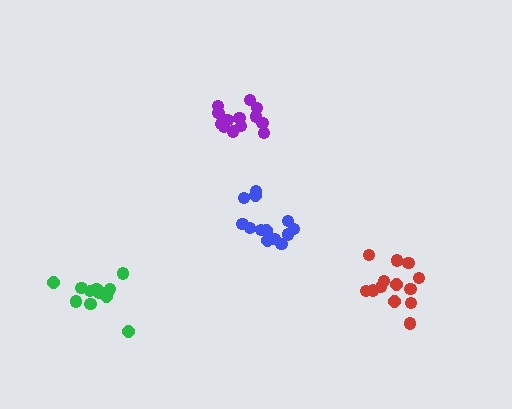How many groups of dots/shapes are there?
There are 4 groups.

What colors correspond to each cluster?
The clusters are colored: green, blue, purple, red.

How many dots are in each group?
Group 1: 13 dots, Group 2: 13 dots, Group 3: 14 dots, Group 4: 13 dots (53 total).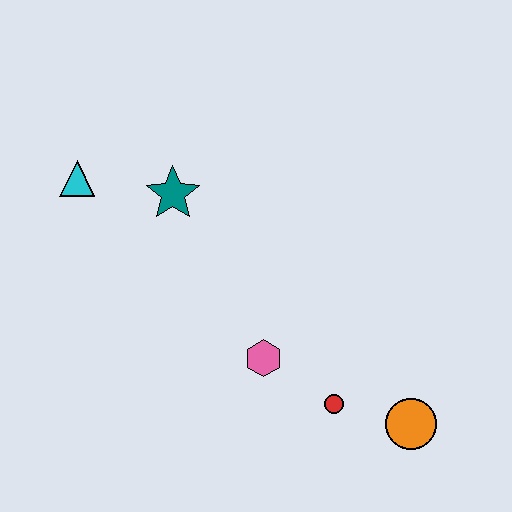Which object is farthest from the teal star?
The orange circle is farthest from the teal star.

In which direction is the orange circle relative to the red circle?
The orange circle is to the right of the red circle.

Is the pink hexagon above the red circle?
Yes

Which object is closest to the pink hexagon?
The red circle is closest to the pink hexagon.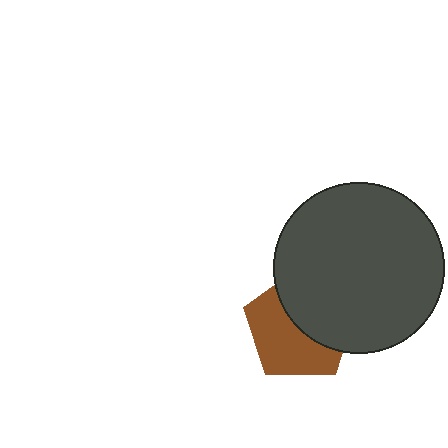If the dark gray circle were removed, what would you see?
You would see the complete brown pentagon.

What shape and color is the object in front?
The object in front is a dark gray circle.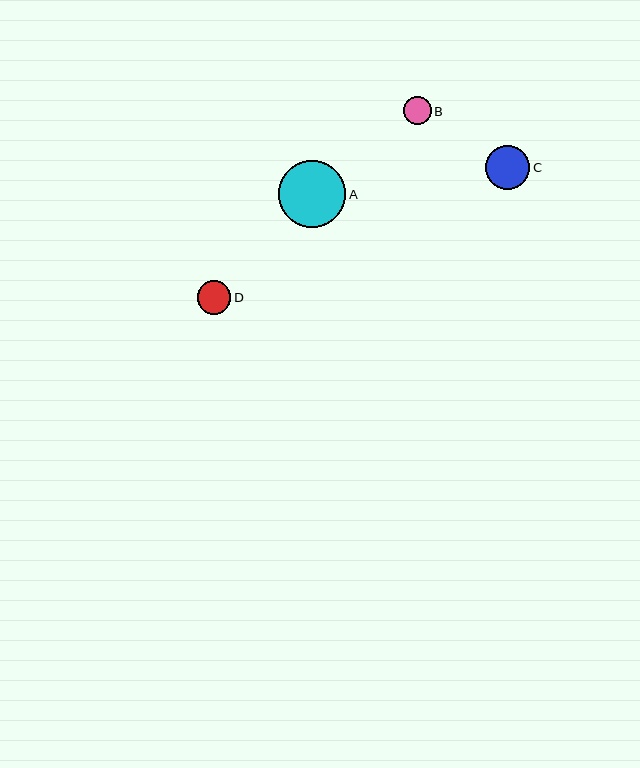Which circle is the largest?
Circle A is the largest with a size of approximately 67 pixels.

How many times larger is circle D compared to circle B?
Circle D is approximately 1.2 times the size of circle B.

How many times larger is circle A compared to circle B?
Circle A is approximately 2.4 times the size of circle B.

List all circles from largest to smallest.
From largest to smallest: A, C, D, B.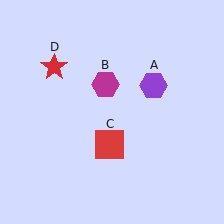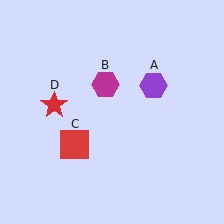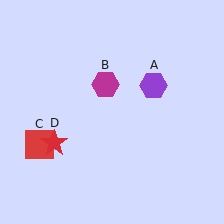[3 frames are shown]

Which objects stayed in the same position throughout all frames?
Purple hexagon (object A) and magenta hexagon (object B) remained stationary.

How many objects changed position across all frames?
2 objects changed position: red square (object C), red star (object D).